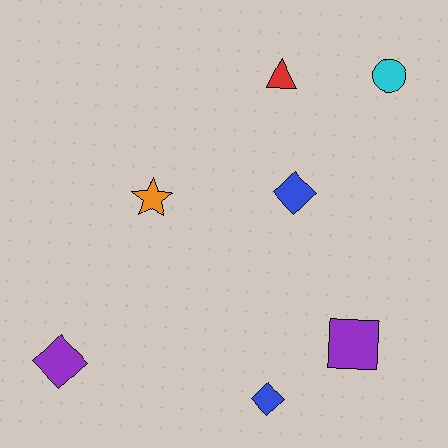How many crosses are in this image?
There are no crosses.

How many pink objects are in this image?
There are no pink objects.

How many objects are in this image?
There are 7 objects.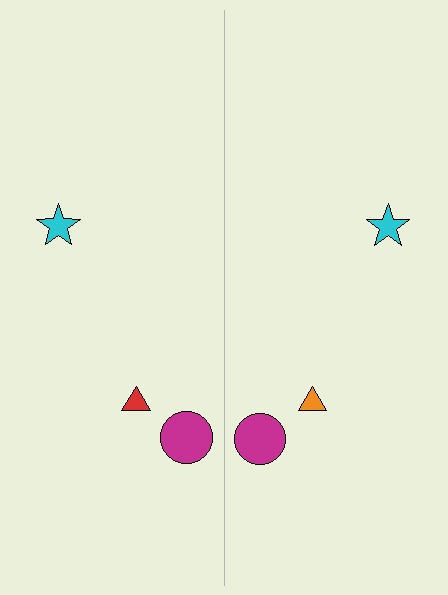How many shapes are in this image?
There are 6 shapes in this image.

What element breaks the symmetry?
The orange triangle on the right side breaks the symmetry — its mirror counterpart is red.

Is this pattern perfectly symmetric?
No, the pattern is not perfectly symmetric. The orange triangle on the right side breaks the symmetry — its mirror counterpart is red.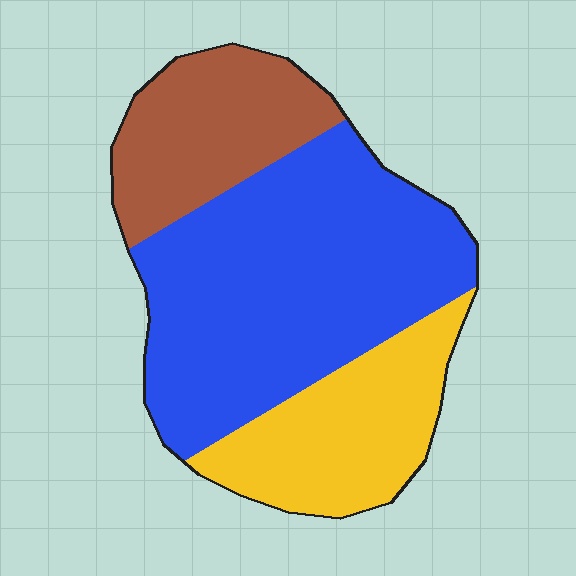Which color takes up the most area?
Blue, at roughly 55%.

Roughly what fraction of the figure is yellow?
Yellow takes up about one quarter (1/4) of the figure.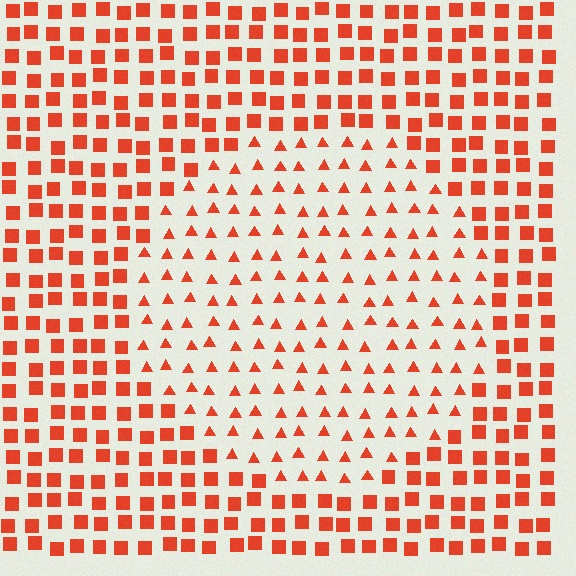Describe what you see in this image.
The image is filled with small red elements arranged in a uniform grid. A circle-shaped region contains triangles, while the surrounding area contains squares. The boundary is defined purely by the change in element shape.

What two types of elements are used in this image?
The image uses triangles inside the circle region and squares outside it.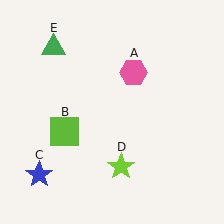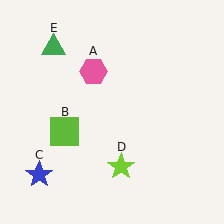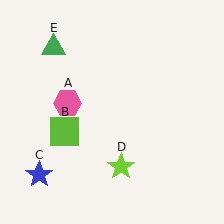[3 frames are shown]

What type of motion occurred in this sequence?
The pink hexagon (object A) rotated counterclockwise around the center of the scene.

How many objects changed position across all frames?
1 object changed position: pink hexagon (object A).